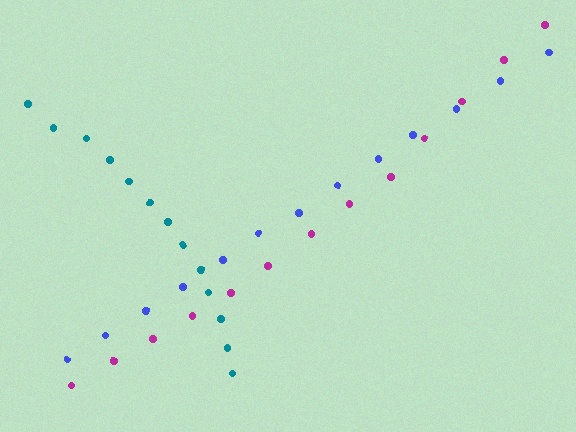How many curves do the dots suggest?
There are 3 distinct paths.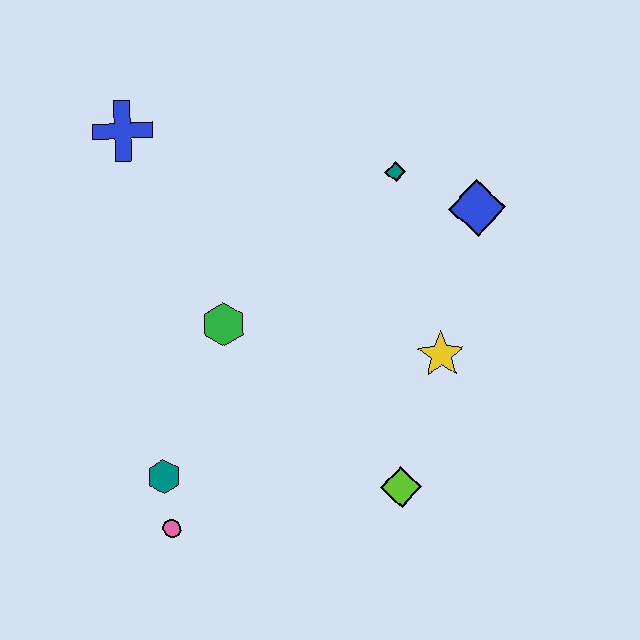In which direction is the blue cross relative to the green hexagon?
The blue cross is above the green hexagon.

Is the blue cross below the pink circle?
No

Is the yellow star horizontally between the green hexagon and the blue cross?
No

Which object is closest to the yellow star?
The lime diamond is closest to the yellow star.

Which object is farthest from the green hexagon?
The blue diamond is farthest from the green hexagon.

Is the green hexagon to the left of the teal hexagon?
No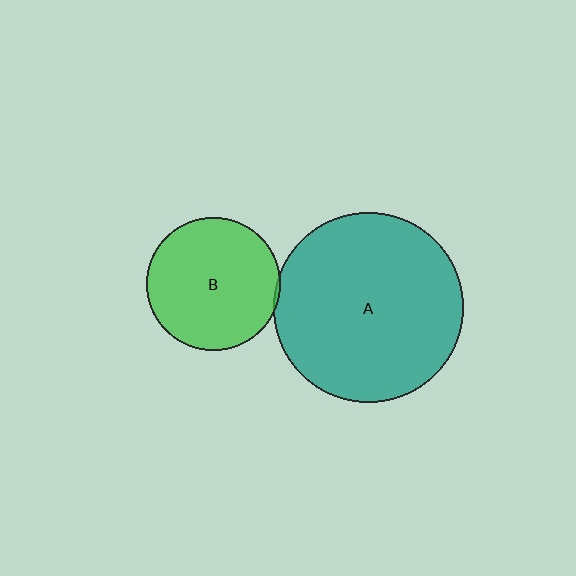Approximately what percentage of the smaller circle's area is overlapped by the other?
Approximately 5%.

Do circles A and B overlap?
Yes.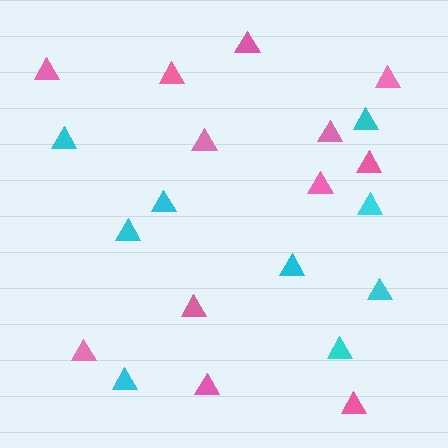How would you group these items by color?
There are 2 groups: one group of cyan triangles (9) and one group of pink triangles (12).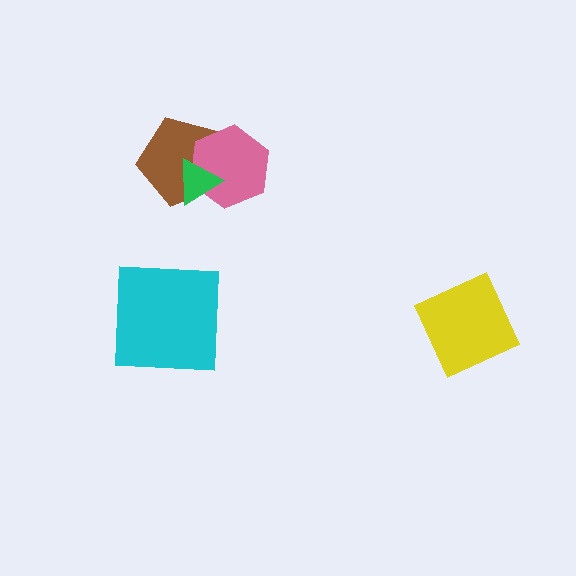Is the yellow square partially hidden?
No, no other shape covers it.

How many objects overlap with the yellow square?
0 objects overlap with the yellow square.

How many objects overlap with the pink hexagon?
2 objects overlap with the pink hexagon.